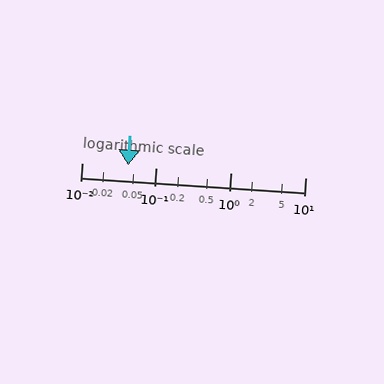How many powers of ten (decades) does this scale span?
The scale spans 3 decades, from 0.01 to 10.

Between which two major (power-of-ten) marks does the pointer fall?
The pointer is between 0.01 and 0.1.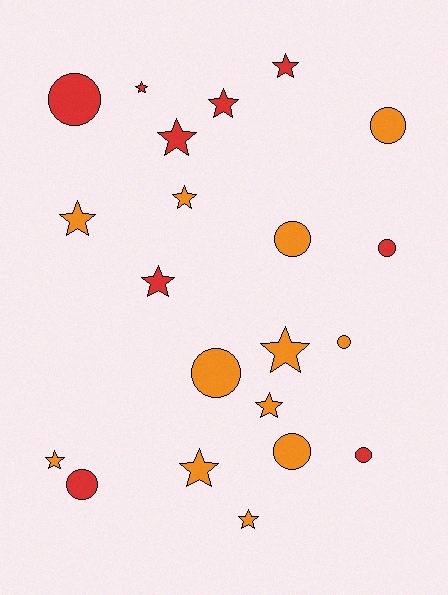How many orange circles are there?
There are 5 orange circles.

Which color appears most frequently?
Orange, with 12 objects.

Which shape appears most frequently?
Star, with 12 objects.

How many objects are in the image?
There are 21 objects.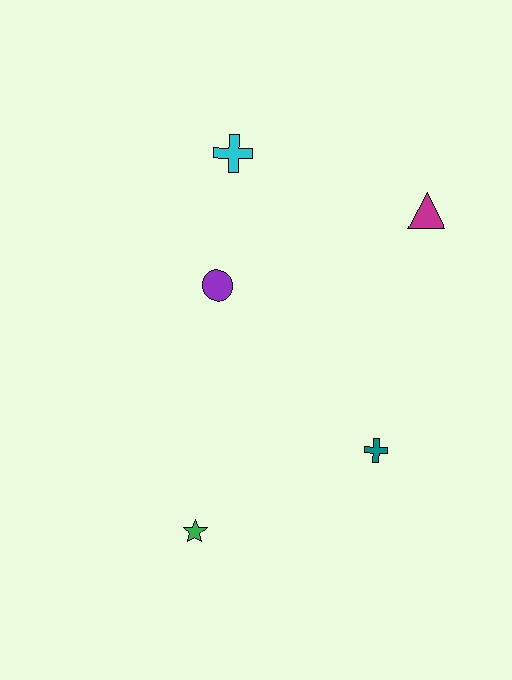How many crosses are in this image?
There are 2 crosses.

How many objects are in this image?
There are 5 objects.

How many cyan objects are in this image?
There is 1 cyan object.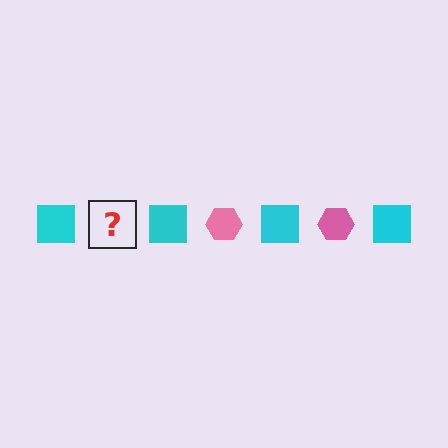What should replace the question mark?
The question mark should be replaced with a pink hexagon.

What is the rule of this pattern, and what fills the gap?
The rule is that the pattern alternates between cyan square and pink hexagon. The gap should be filled with a pink hexagon.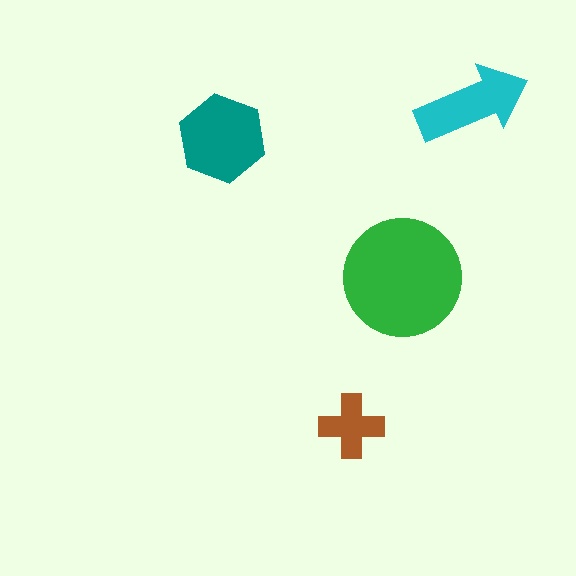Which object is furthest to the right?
The cyan arrow is rightmost.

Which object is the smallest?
The brown cross.